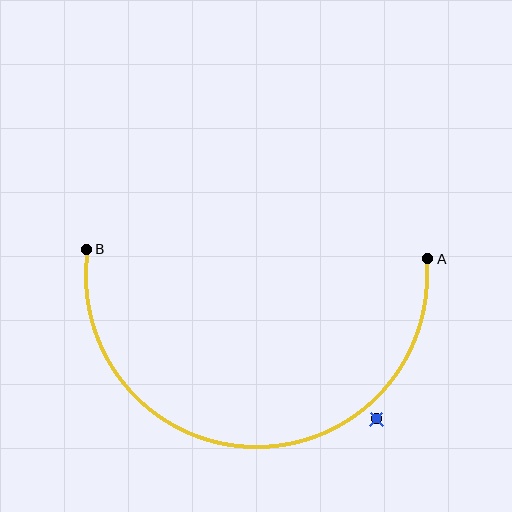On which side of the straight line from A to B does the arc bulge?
The arc bulges below the straight line connecting A and B.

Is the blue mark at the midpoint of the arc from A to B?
No — the blue mark does not lie on the arc at all. It sits slightly outside the curve.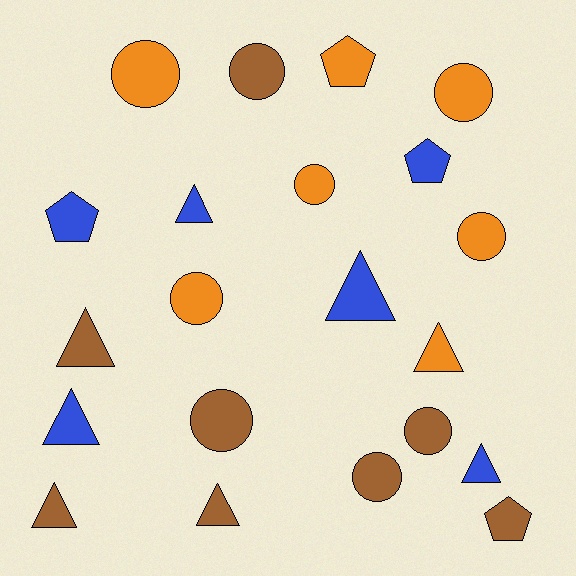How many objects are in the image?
There are 21 objects.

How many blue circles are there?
There are no blue circles.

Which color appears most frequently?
Brown, with 8 objects.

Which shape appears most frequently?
Circle, with 9 objects.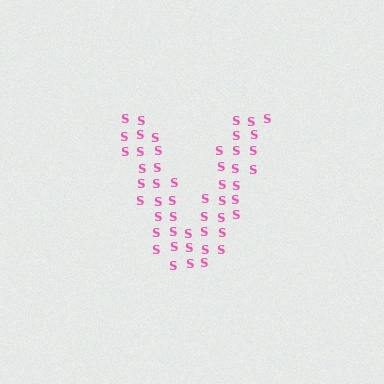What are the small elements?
The small elements are letter S's.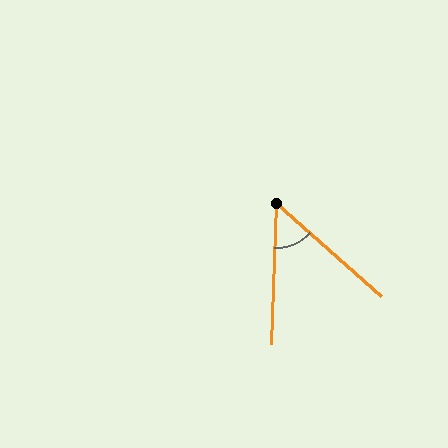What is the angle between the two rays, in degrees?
Approximately 50 degrees.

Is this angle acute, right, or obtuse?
It is acute.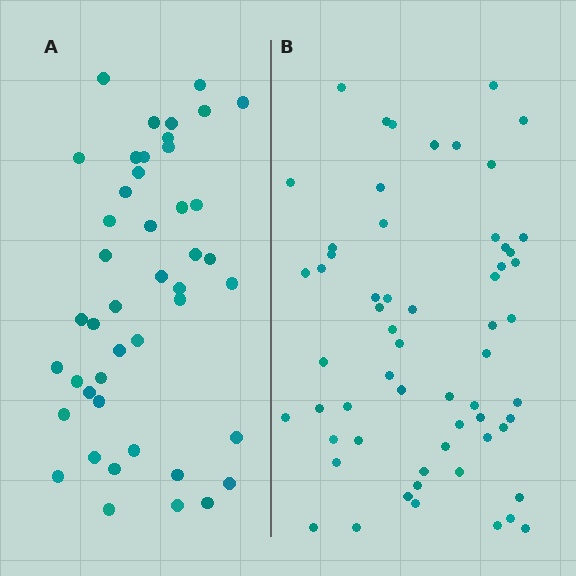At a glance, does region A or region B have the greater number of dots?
Region B (the right region) has more dots.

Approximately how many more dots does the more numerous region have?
Region B has approximately 15 more dots than region A.